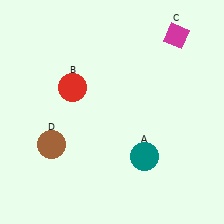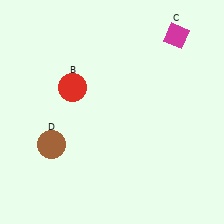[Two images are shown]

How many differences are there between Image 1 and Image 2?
There is 1 difference between the two images.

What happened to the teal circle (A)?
The teal circle (A) was removed in Image 2. It was in the bottom-right area of Image 1.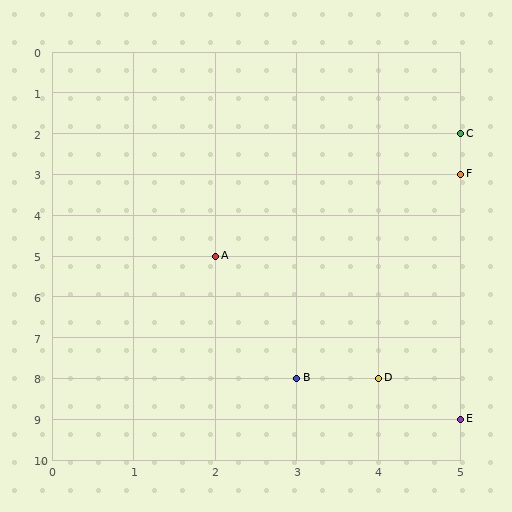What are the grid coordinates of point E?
Point E is at grid coordinates (5, 9).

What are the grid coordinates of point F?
Point F is at grid coordinates (5, 3).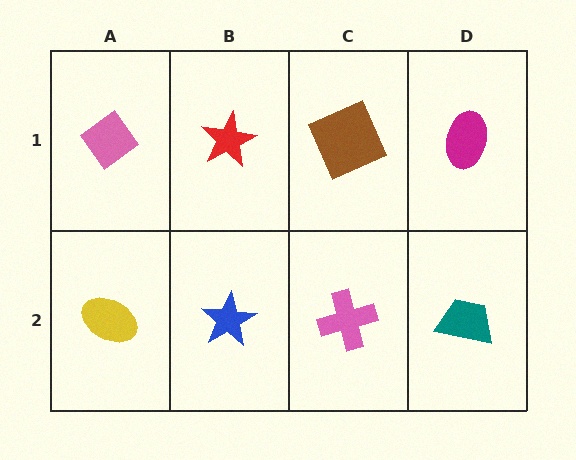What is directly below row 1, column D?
A teal trapezoid.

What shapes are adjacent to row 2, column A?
A pink diamond (row 1, column A), a blue star (row 2, column B).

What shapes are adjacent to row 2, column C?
A brown square (row 1, column C), a blue star (row 2, column B), a teal trapezoid (row 2, column D).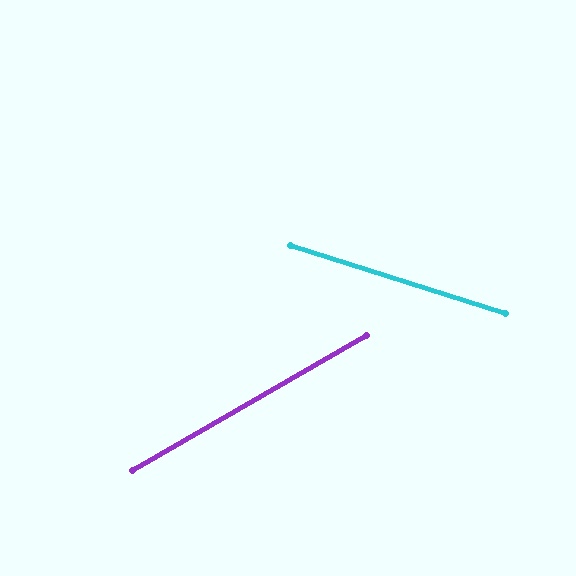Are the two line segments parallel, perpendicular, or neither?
Neither parallel nor perpendicular — they differ by about 47°.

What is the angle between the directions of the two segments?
Approximately 47 degrees.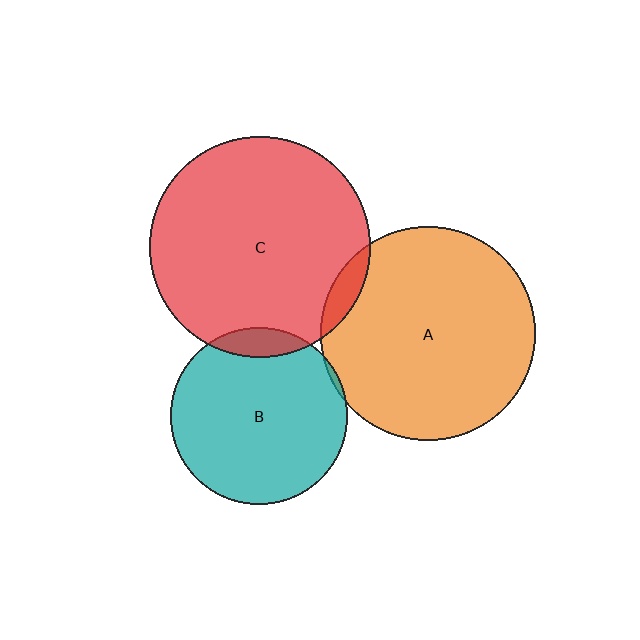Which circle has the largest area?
Circle C (red).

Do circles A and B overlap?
Yes.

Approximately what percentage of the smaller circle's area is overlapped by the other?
Approximately 5%.